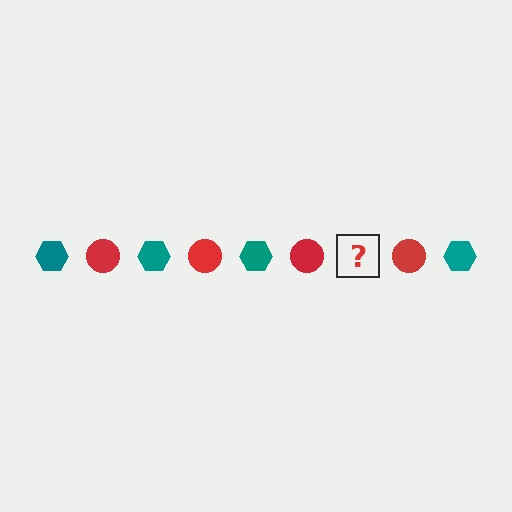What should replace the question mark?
The question mark should be replaced with a teal hexagon.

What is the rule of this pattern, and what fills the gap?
The rule is that the pattern alternates between teal hexagon and red circle. The gap should be filled with a teal hexagon.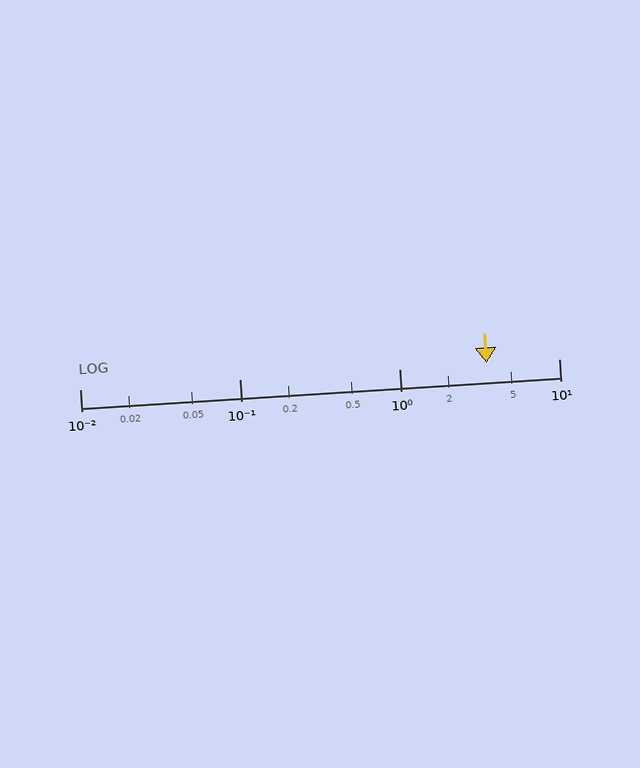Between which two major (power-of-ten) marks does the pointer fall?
The pointer is between 1 and 10.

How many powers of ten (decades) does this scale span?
The scale spans 3 decades, from 0.01 to 10.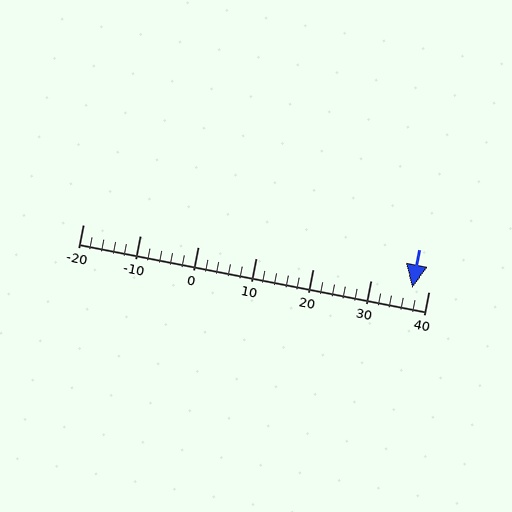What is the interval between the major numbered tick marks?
The major tick marks are spaced 10 units apart.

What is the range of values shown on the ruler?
The ruler shows values from -20 to 40.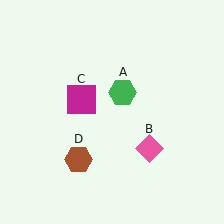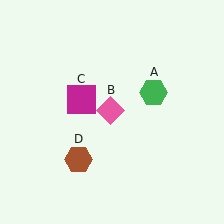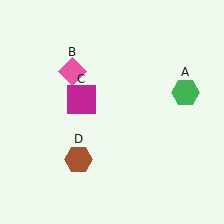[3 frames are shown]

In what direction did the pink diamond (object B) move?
The pink diamond (object B) moved up and to the left.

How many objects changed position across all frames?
2 objects changed position: green hexagon (object A), pink diamond (object B).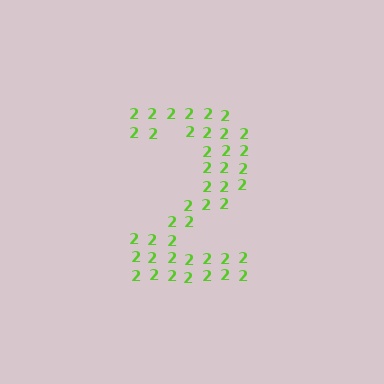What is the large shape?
The large shape is the digit 2.